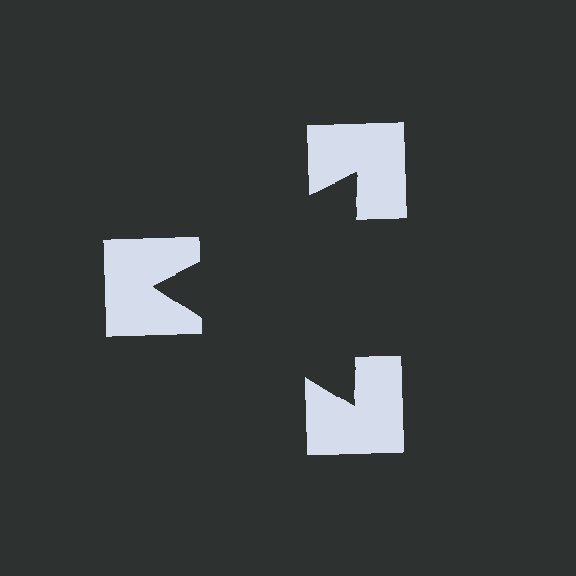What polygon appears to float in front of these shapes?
An illusory triangle — its edges are inferred from the aligned wedge cuts in the notched squares, not physically drawn.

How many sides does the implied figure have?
3 sides.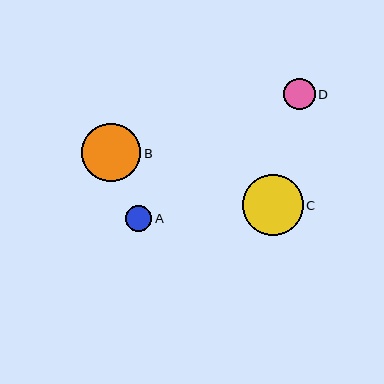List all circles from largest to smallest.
From largest to smallest: C, B, D, A.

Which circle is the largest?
Circle C is the largest with a size of approximately 61 pixels.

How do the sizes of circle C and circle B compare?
Circle C and circle B are approximately the same size.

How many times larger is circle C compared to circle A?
Circle C is approximately 2.3 times the size of circle A.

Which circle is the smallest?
Circle A is the smallest with a size of approximately 26 pixels.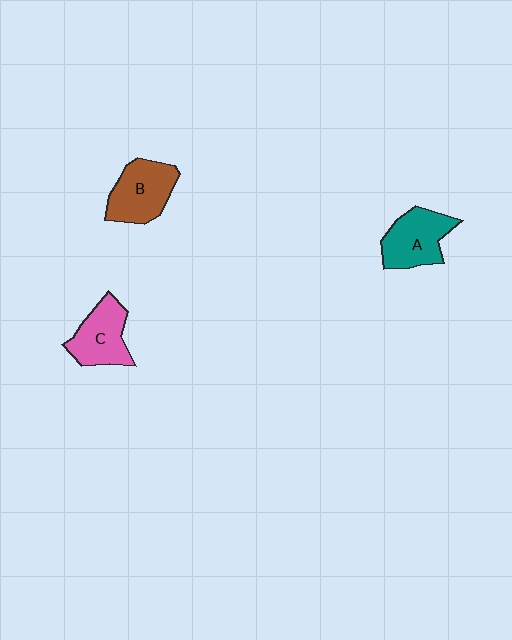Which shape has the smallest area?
Shape C (pink).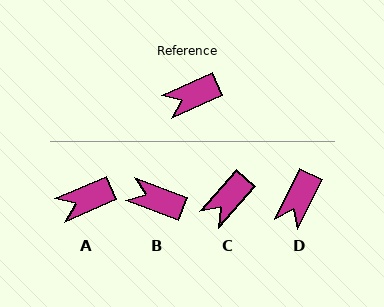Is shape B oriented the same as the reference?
No, it is off by about 45 degrees.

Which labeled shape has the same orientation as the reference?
A.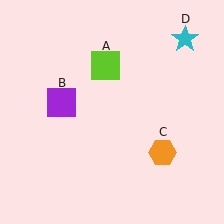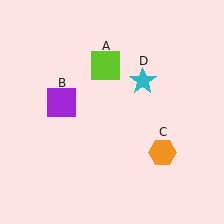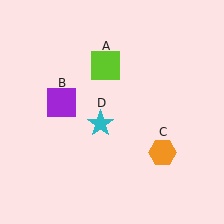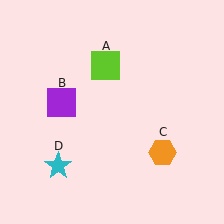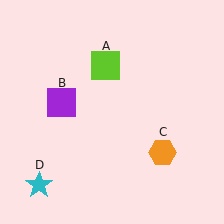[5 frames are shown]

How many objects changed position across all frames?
1 object changed position: cyan star (object D).